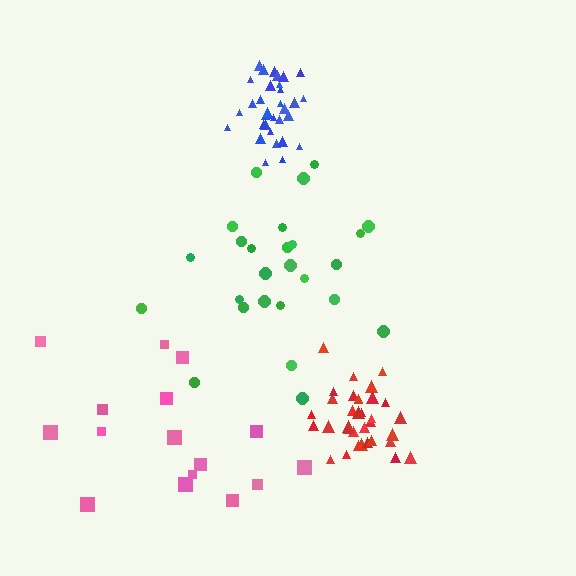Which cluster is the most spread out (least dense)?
Pink.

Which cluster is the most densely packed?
Red.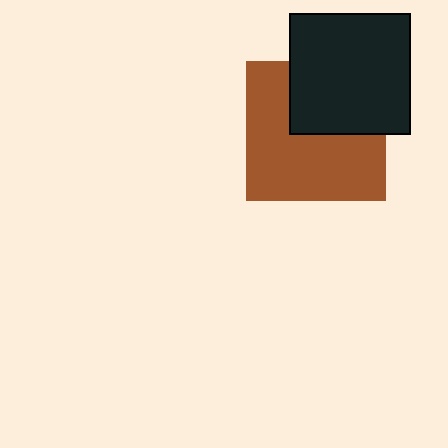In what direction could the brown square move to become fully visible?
The brown square could move down. That would shift it out from behind the black square entirely.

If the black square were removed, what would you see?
You would see the complete brown square.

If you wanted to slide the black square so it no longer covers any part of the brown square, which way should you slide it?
Slide it up — that is the most direct way to separate the two shapes.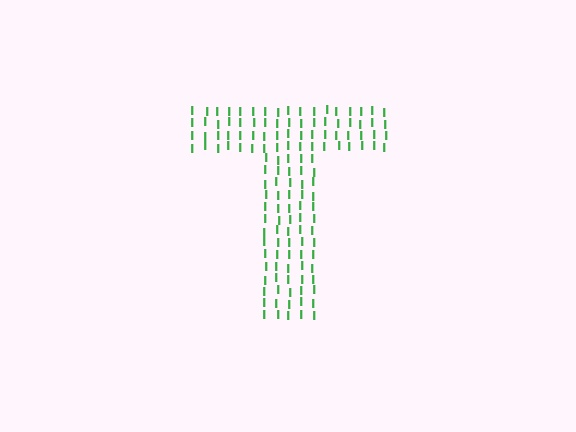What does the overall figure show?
The overall figure shows the letter T.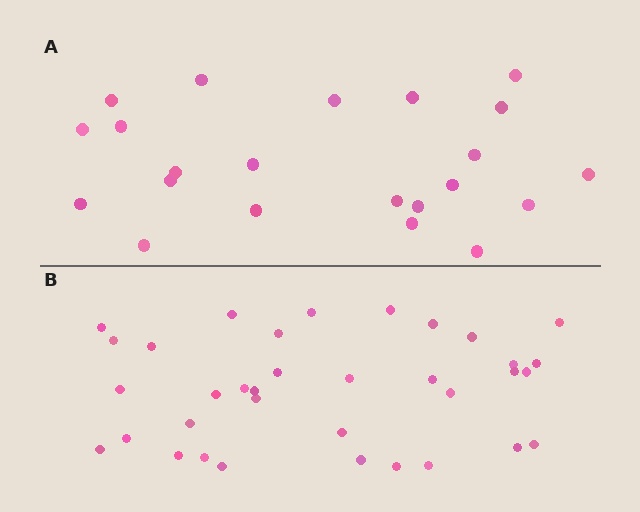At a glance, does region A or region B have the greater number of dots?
Region B (the bottom region) has more dots.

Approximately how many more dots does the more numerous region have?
Region B has approximately 15 more dots than region A.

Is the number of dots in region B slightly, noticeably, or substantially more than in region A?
Region B has substantially more. The ratio is roughly 1.6 to 1.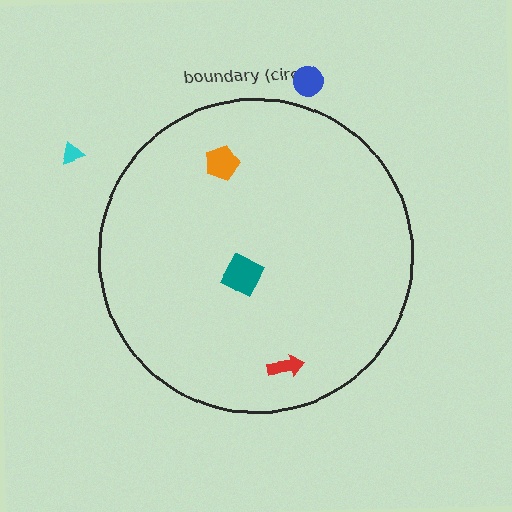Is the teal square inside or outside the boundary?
Inside.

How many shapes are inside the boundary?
3 inside, 2 outside.